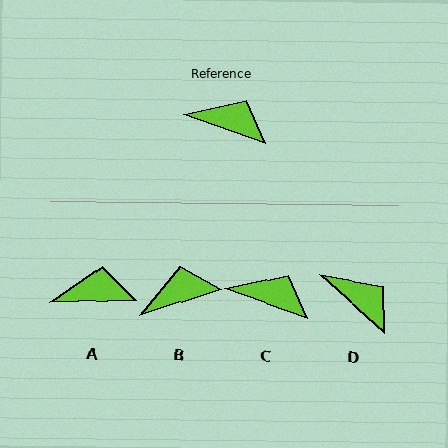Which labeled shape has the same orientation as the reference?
C.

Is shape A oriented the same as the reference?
No, it is off by about 22 degrees.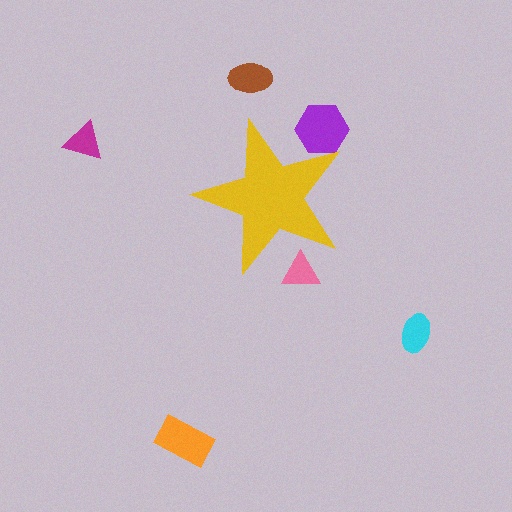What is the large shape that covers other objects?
A yellow star.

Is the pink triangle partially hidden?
Yes, the pink triangle is partially hidden behind the yellow star.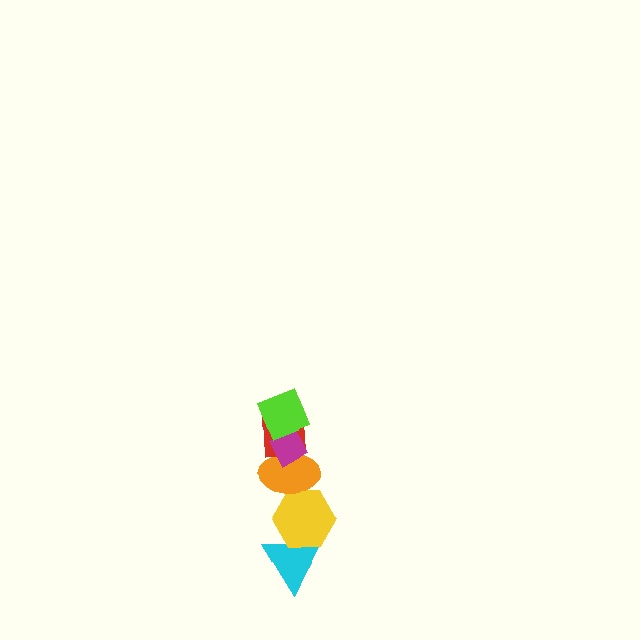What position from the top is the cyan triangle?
The cyan triangle is 6th from the top.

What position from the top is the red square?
The red square is 3rd from the top.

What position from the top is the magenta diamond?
The magenta diamond is 2nd from the top.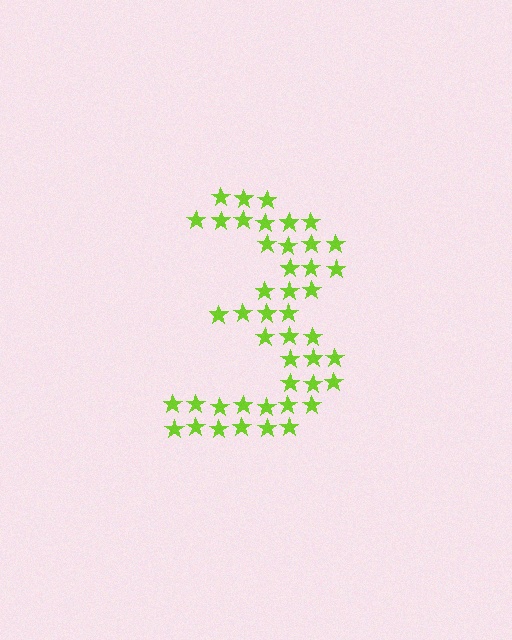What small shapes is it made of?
It is made of small stars.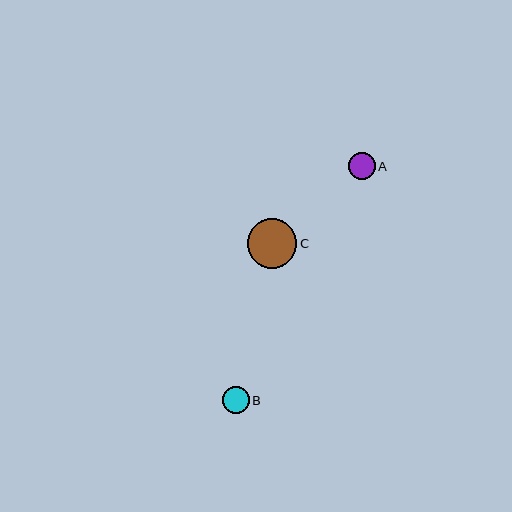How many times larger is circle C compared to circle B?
Circle C is approximately 1.8 times the size of circle B.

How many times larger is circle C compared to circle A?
Circle C is approximately 1.8 times the size of circle A.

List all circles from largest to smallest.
From largest to smallest: C, B, A.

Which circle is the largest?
Circle C is the largest with a size of approximately 50 pixels.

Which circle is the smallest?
Circle A is the smallest with a size of approximately 27 pixels.